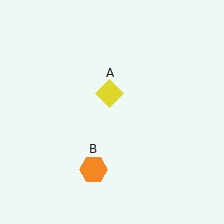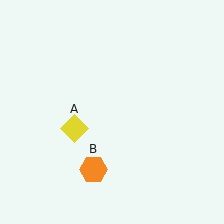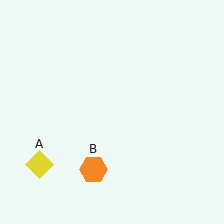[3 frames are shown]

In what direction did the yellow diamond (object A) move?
The yellow diamond (object A) moved down and to the left.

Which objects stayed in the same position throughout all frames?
Orange hexagon (object B) remained stationary.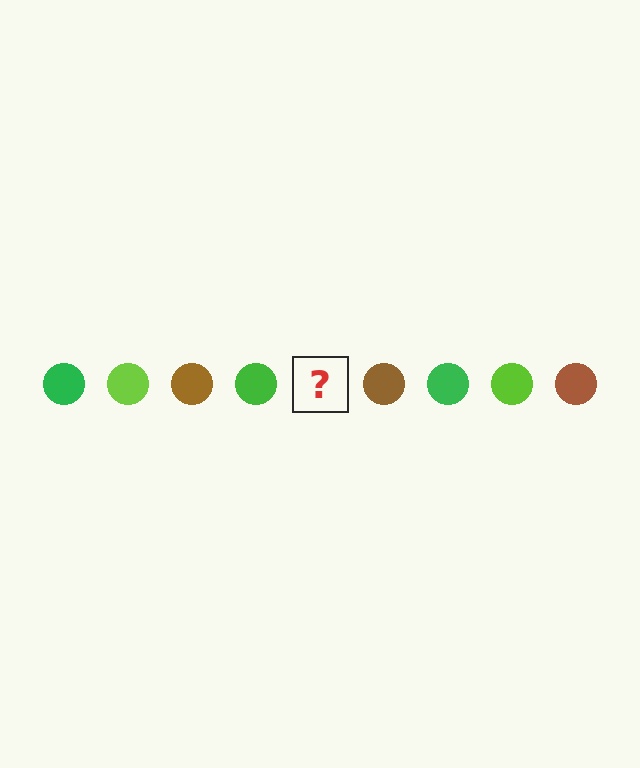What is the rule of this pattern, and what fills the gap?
The rule is that the pattern cycles through green, lime, brown circles. The gap should be filled with a lime circle.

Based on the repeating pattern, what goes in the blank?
The blank should be a lime circle.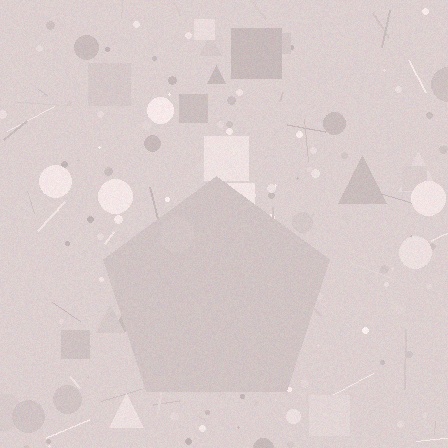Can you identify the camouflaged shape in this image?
The camouflaged shape is a pentagon.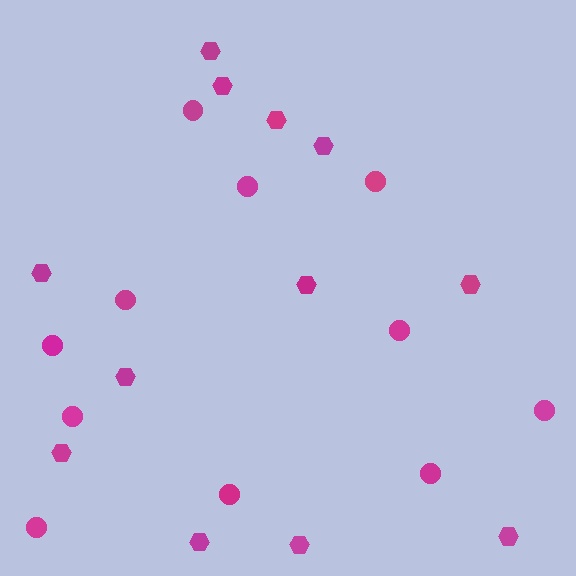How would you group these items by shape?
There are 2 groups: one group of circles (11) and one group of hexagons (12).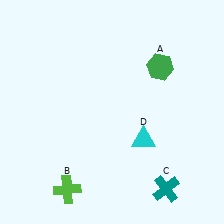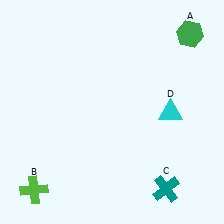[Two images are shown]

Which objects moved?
The objects that moved are: the green hexagon (A), the lime cross (B), the cyan triangle (D).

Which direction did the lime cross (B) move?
The lime cross (B) moved left.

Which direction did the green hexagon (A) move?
The green hexagon (A) moved up.